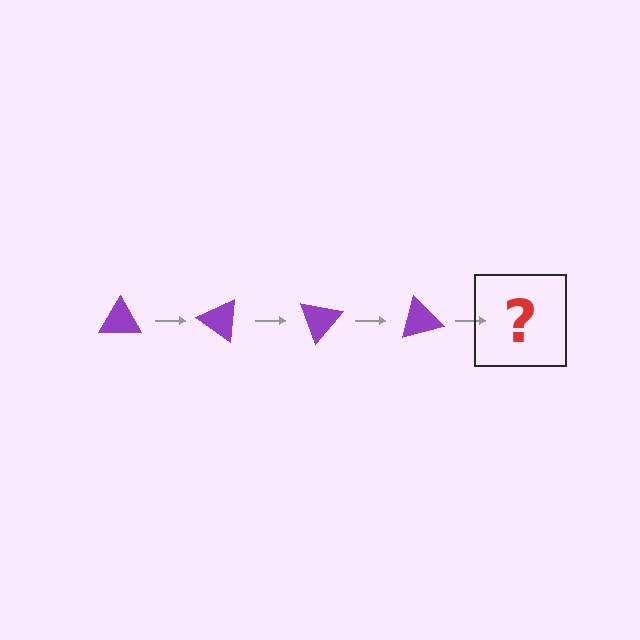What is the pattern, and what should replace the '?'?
The pattern is that the triangle rotates 35 degrees each step. The '?' should be a purple triangle rotated 140 degrees.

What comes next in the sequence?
The next element should be a purple triangle rotated 140 degrees.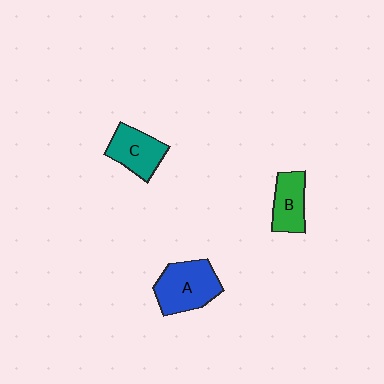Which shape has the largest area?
Shape A (blue).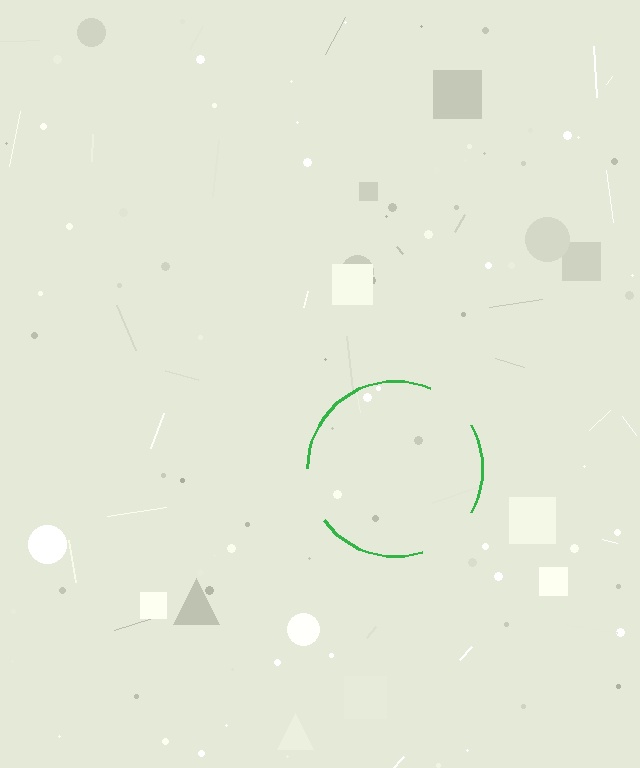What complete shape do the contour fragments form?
The contour fragments form a circle.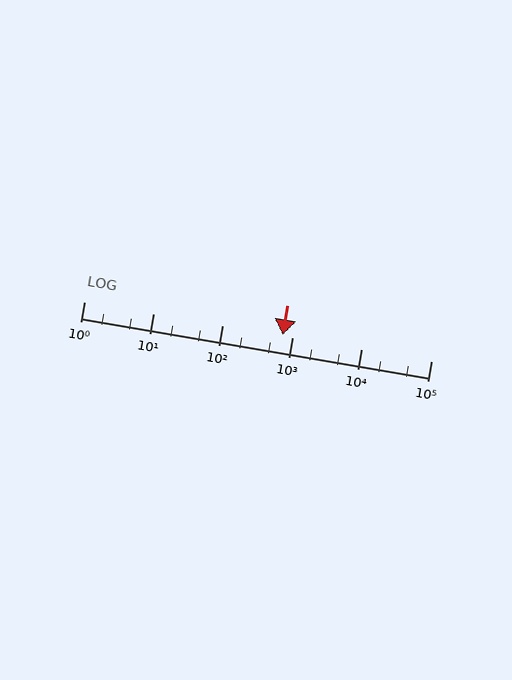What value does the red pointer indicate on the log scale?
The pointer indicates approximately 740.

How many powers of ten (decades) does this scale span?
The scale spans 5 decades, from 1 to 100000.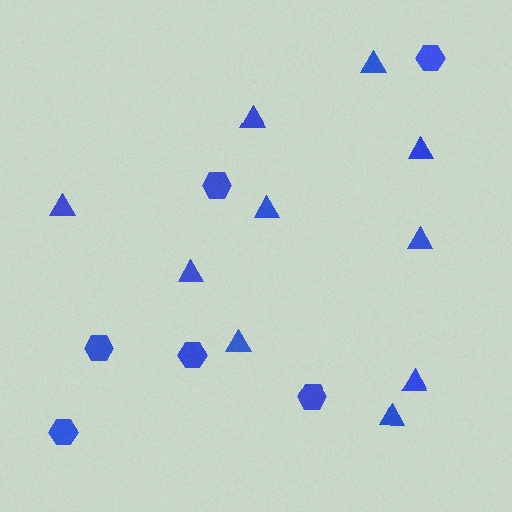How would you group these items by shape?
There are 2 groups: one group of triangles (10) and one group of hexagons (6).